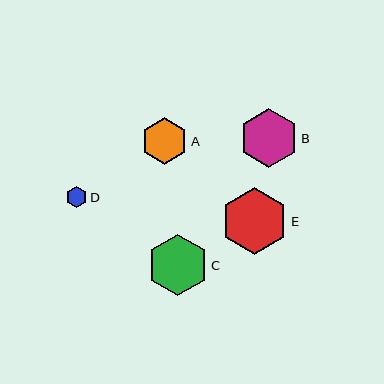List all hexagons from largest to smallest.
From largest to smallest: E, C, B, A, D.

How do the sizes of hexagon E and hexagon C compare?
Hexagon E and hexagon C are approximately the same size.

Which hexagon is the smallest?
Hexagon D is the smallest with a size of approximately 21 pixels.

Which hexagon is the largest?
Hexagon E is the largest with a size of approximately 67 pixels.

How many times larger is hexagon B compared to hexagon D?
Hexagon B is approximately 2.8 times the size of hexagon D.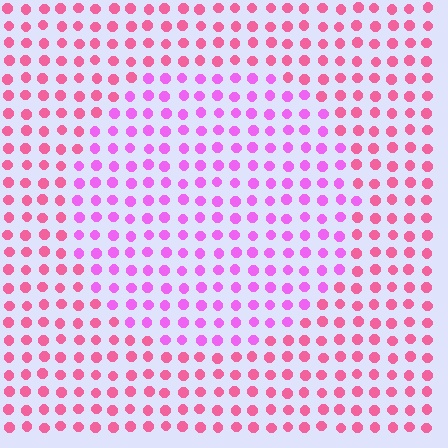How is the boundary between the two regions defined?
The boundary is defined purely by a slight shift in hue (about 37 degrees). Spacing, size, and orientation are identical on both sides.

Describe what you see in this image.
The image is filled with small pink elements in a uniform arrangement. A circle-shaped region is visible where the elements are tinted to a slightly different hue, forming a subtle color boundary.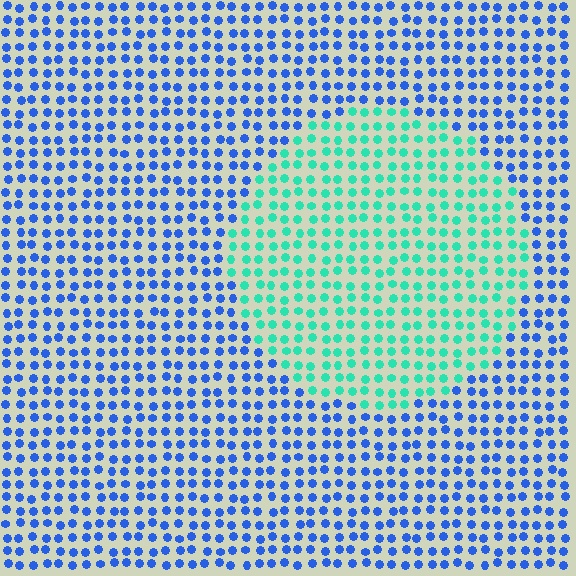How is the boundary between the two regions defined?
The boundary is defined purely by a slight shift in hue (about 59 degrees). Spacing, size, and orientation are identical on both sides.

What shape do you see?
I see a circle.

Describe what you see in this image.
The image is filled with small blue elements in a uniform arrangement. A circle-shaped region is visible where the elements are tinted to a slightly different hue, forming a subtle color boundary.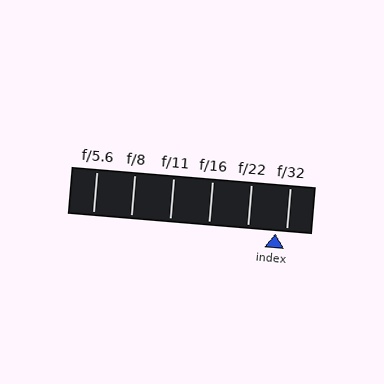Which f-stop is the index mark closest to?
The index mark is closest to f/32.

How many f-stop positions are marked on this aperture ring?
There are 6 f-stop positions marked.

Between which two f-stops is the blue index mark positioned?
The index mark is between f/22 and f/32.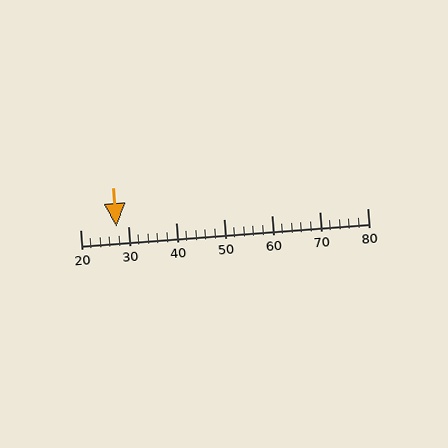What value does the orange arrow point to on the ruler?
The orange arrow points to approximately 28.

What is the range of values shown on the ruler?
The ruler shows values from 20 to 80.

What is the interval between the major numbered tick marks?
The major tick marks are spaced 10 units apart.